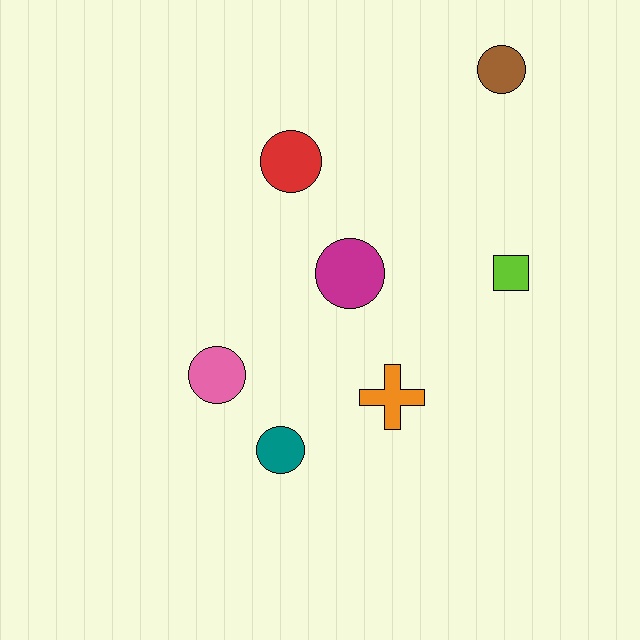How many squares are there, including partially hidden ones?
There is 1 square.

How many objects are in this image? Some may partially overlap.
There are 7 objects.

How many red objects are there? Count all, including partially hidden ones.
There is 1 red object.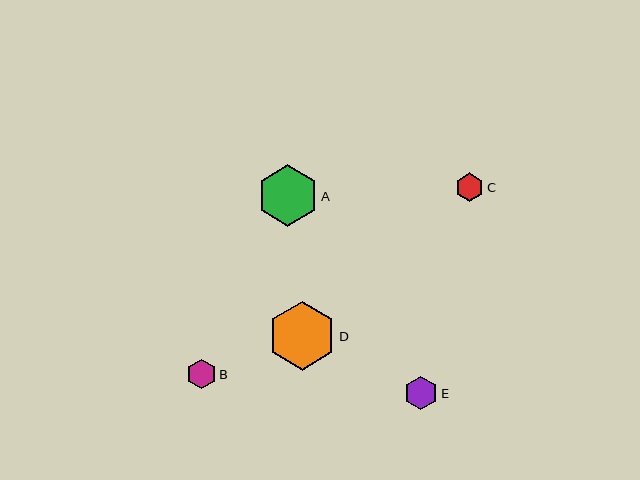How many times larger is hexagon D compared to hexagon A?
Hexagon D is approximately 1.1 times the size of hexagon A.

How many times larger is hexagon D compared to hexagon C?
Hexagon D is approximately 2.4 times the size of hexagon C.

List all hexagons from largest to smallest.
From largest to smallest: D, A, E, B, C.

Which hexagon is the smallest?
Hexagon C is the smallest with a size of approximately 29 pixels.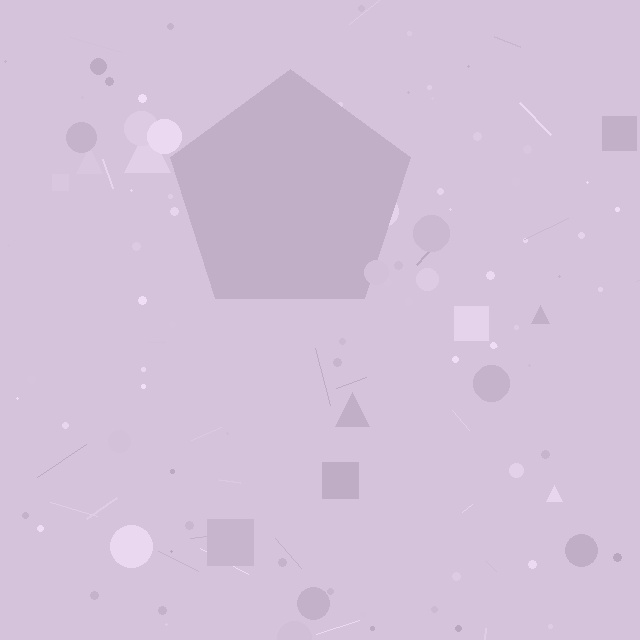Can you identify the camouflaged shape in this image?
The camouflaged shape is a pentagon.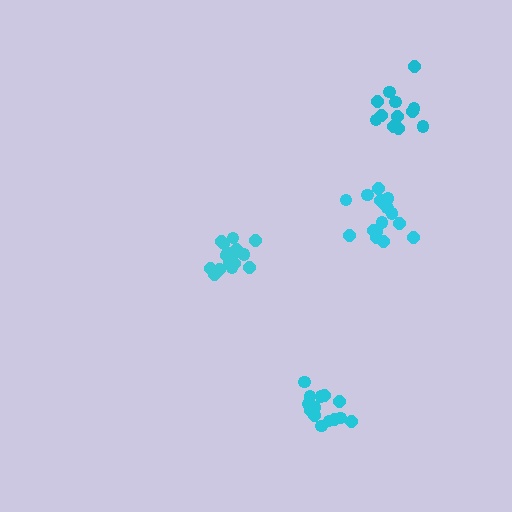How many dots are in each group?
Group 1: 14 dots, Group 2: 16 dots, Group 3: 13 dots, Group 4: 18 dots (61 total).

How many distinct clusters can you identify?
There are 4 distinct clusters.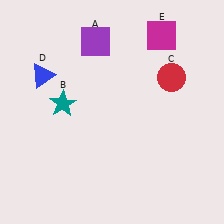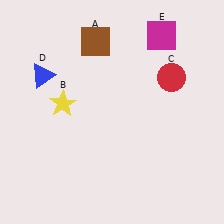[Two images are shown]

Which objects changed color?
A changed from purple to brown. B changed from teal to yellow.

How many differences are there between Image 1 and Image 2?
There are 2 differences between the two images.